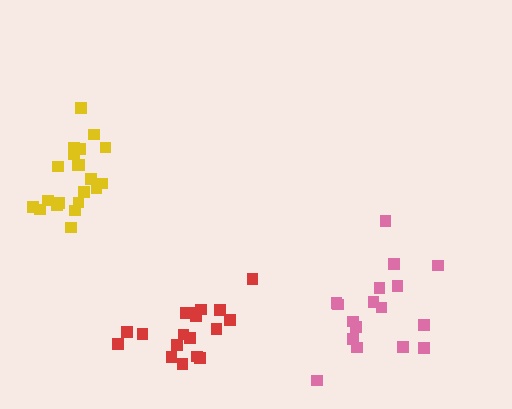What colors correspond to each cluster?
The clusters are colored: yellow, pink, red.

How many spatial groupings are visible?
There are 3 spatial groupings.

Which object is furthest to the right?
The pink cluster is rightmost.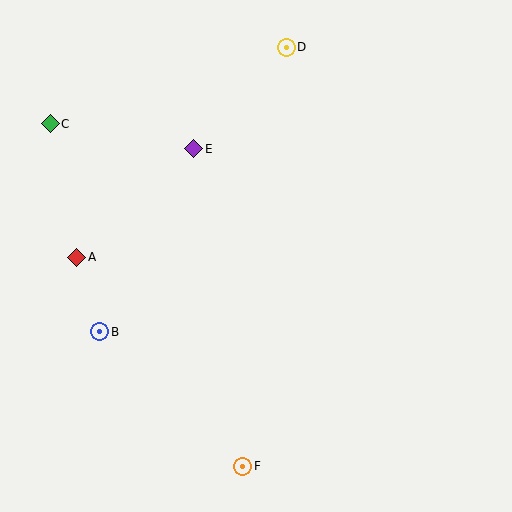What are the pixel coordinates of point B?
Point B is at (100, 332).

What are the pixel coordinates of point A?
Point A is at (77, 257).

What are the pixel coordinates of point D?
Point D is at (286, 47).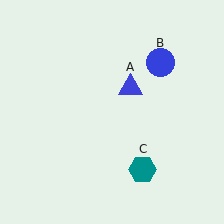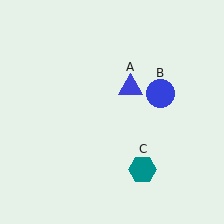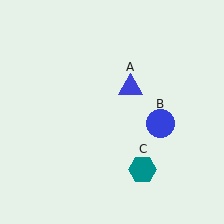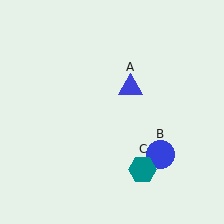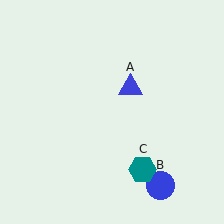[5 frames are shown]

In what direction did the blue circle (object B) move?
The blue circle (object B) moved down.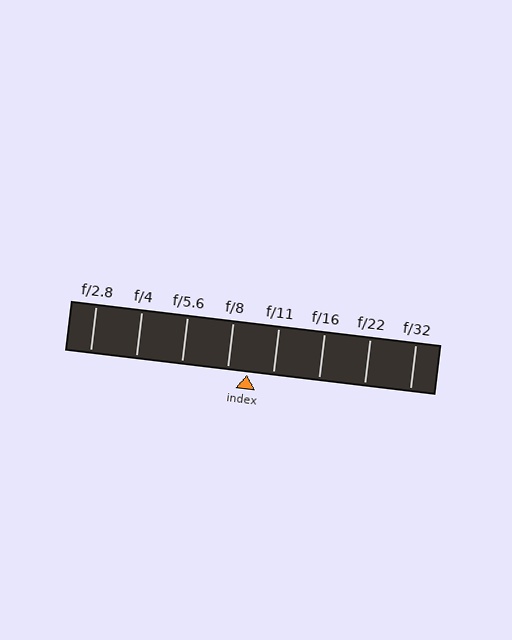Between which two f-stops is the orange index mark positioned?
The index mark is between f/8 and f/11.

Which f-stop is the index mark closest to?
The index mark is closest to f/8.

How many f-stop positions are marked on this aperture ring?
There are 8 f-stop positions marked.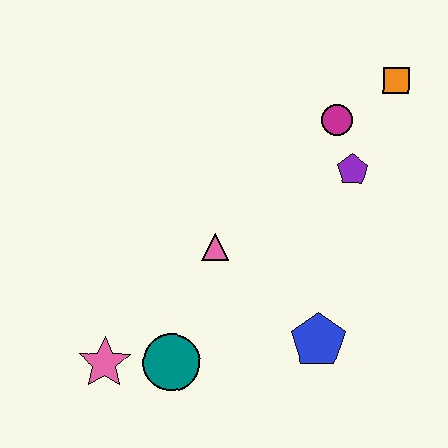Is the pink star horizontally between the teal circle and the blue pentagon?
No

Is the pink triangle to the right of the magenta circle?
No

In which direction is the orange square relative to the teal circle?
The orange square is above the teal circle.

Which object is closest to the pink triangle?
The teal circle is closest to the pink triangle.